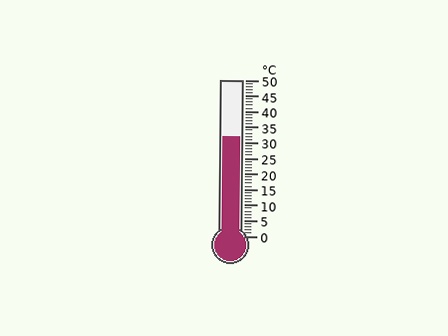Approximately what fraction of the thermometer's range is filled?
The thermometer is filled to approximately 65% of its range.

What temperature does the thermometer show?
The thermometer shows approximately 32°C.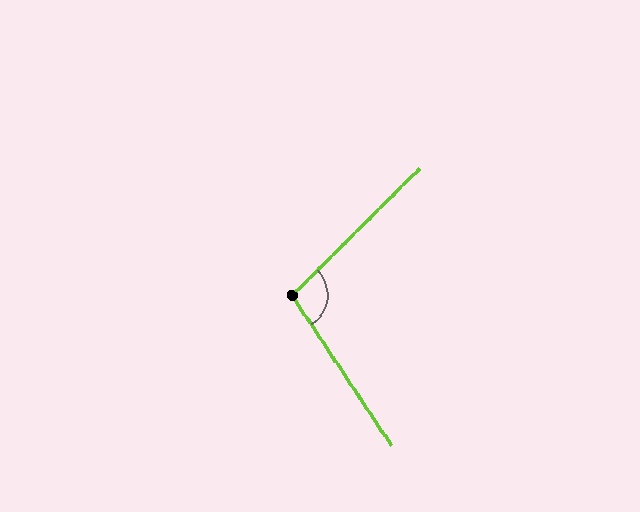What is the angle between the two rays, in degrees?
Approximately 101 degrees.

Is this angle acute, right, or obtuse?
It is obtuse.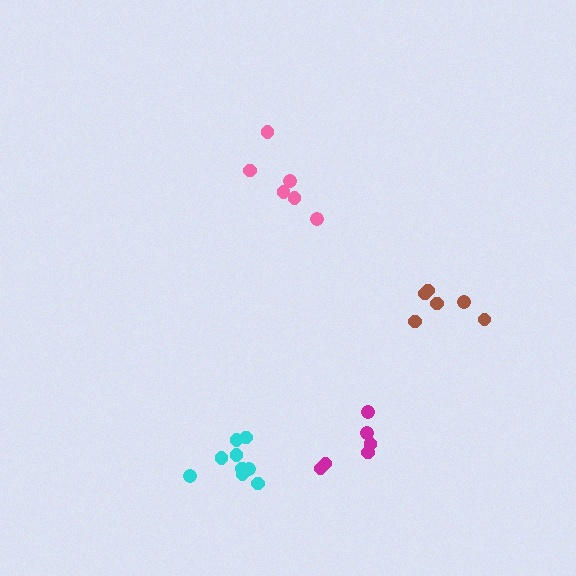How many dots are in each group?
Group 1: 6 dots, Group 2: 9 dots, Group 3: 6 dots, Group 4: 6 dots (27 total).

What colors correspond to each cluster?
The clusters are colored: pink, cyan, magenta, brown.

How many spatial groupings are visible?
There are 4 spatial groupings.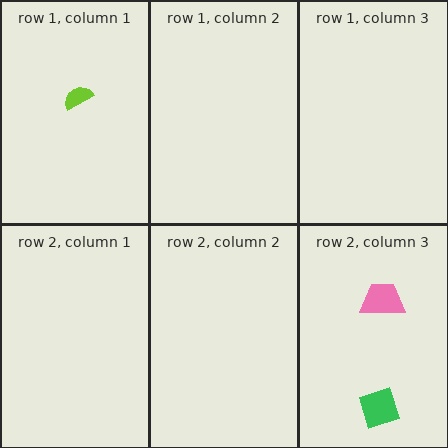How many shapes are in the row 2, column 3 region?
2.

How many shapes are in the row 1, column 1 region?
1.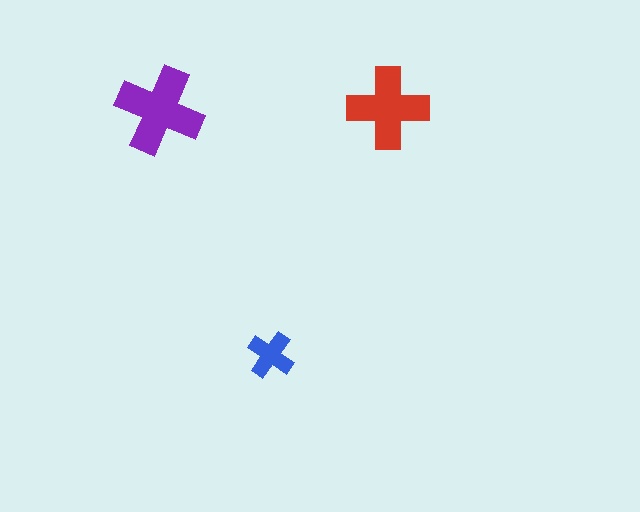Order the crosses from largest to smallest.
the purple one, the red one, the blue one.